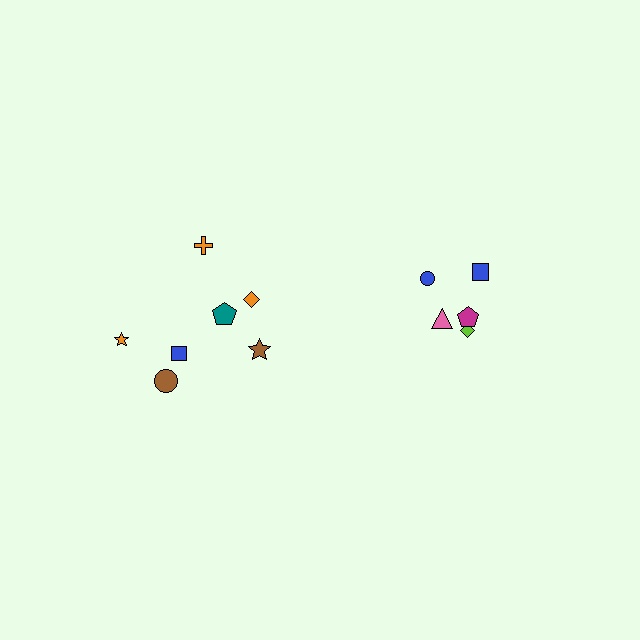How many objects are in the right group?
There are 5 objects.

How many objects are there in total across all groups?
There are 12 objects.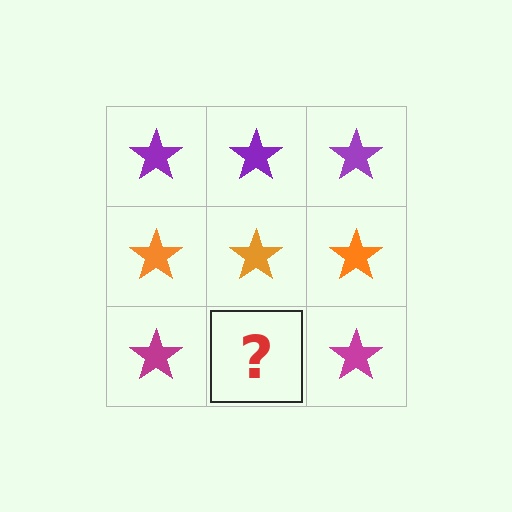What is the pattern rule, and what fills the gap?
The rule is that each row has a consistent color. The gap should be filled with a magenta star.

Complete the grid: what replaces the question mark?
The question mark should be replaced with a magenta star.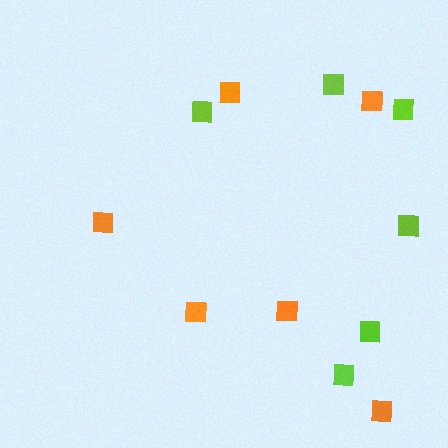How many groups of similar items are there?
There are 2 groups: one group of lime squares (6) and one group of orange squares (6).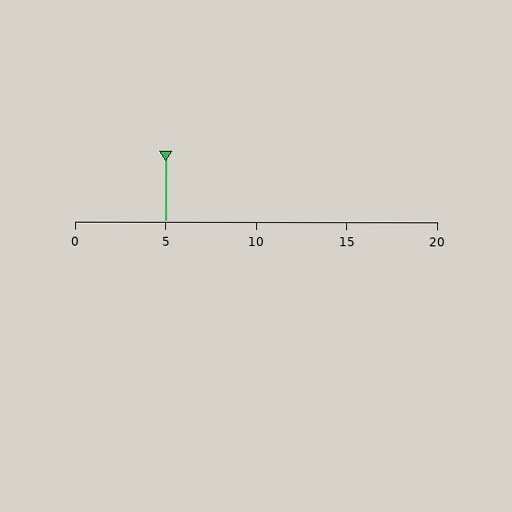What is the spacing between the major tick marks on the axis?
The major ticks are spaced 5 apart.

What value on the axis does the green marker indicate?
The marker indicates approximately 5.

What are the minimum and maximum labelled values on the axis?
The axis runs from 0 to 20.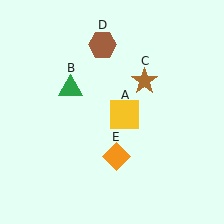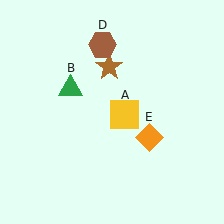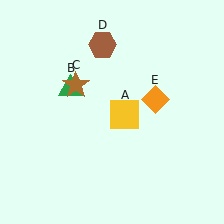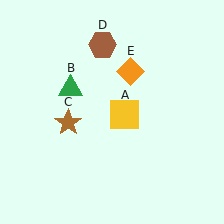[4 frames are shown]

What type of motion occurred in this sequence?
The brown star (object C), orange diamond (object E) rotated counterclockwise around the center of the scene.